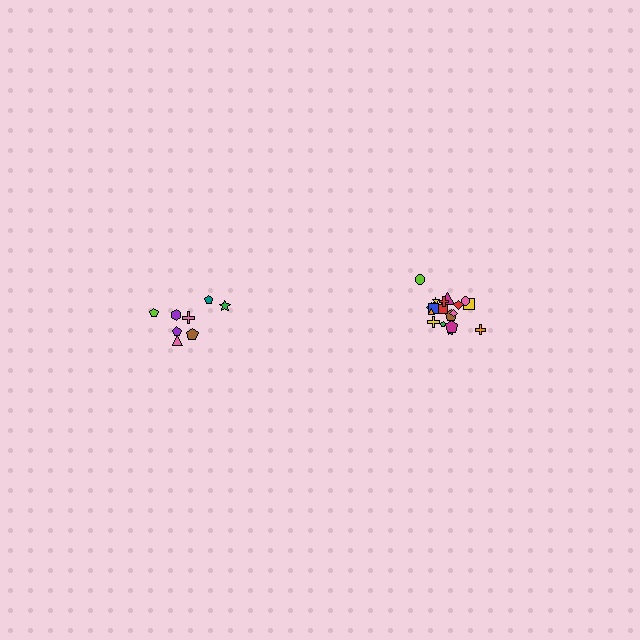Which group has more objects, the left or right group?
The right group.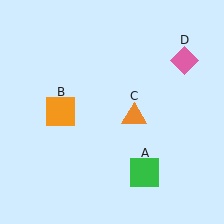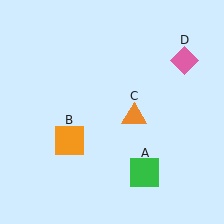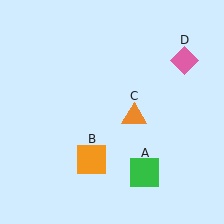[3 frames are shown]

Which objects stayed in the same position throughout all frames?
Green square (object A) and orange triangle (object C) and pink diamond (object D) remained stationary.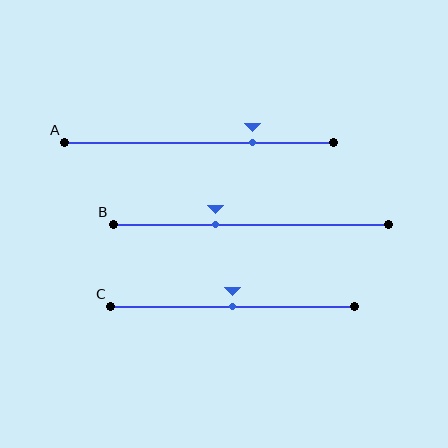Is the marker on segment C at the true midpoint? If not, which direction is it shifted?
Yes, the marker on segment C is at the true midpoint.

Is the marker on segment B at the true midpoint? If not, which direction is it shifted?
No, the marker on segment B is shifted to the left by about 13% of the segment length.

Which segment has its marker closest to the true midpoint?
Segment C has its marker closest to the true midpoint.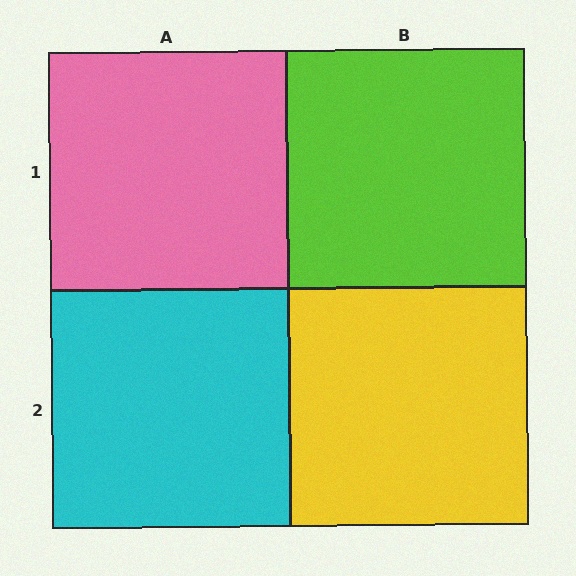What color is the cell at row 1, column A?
Pink.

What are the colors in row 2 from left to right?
Cyan, yellow.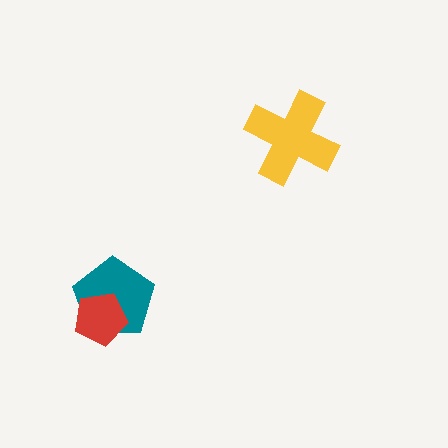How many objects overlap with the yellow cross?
0 objects overlap with the yellow cross.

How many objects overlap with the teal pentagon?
1 object overlaps with the teal pentagon.